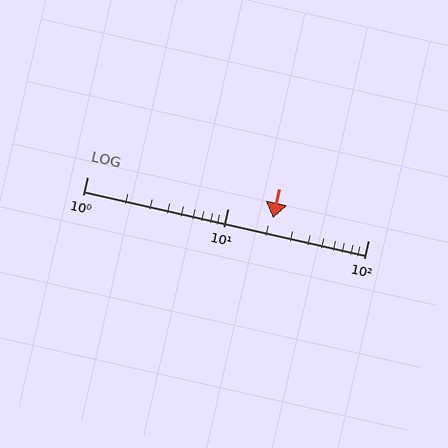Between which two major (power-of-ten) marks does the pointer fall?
The pointer is between 10 and 100.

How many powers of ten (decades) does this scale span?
The scale spans 2 decades, from 1 to 100.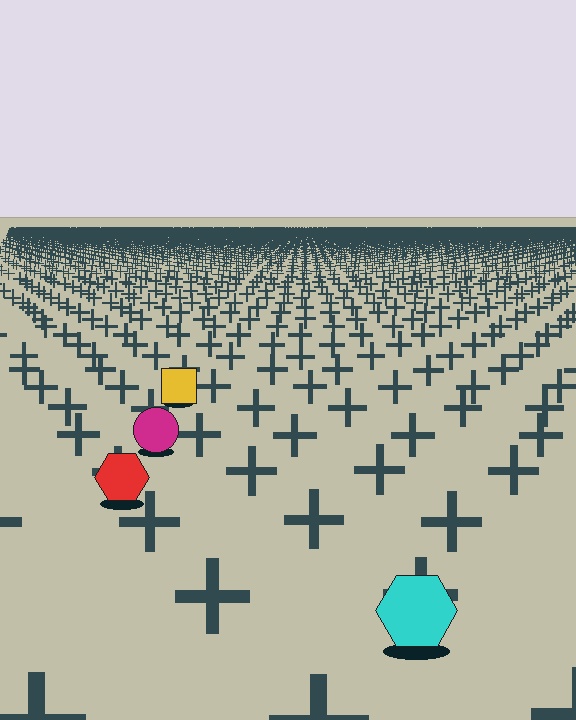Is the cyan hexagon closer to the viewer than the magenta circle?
Yes. The cyan hexagon is closer — you can tell from the texture gradient: the ground texture is coarser near it.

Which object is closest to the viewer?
The cyan hexagon is closest. The texture marks near it are larger and more spread out.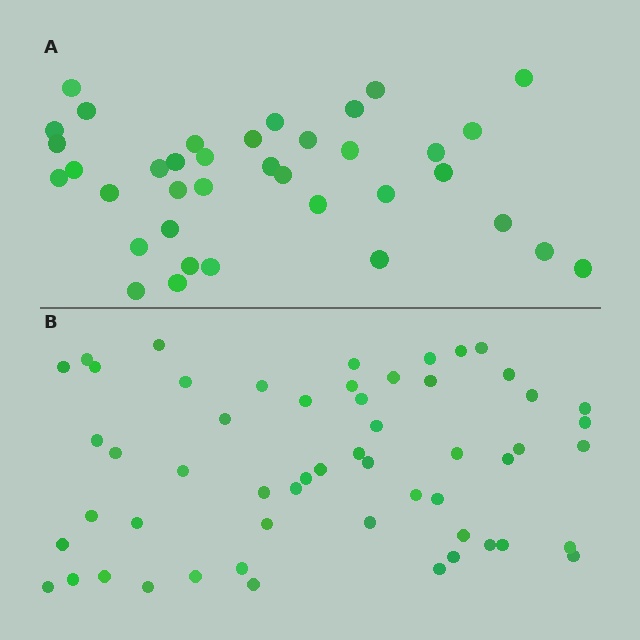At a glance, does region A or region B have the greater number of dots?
Region B (the bottom region) has more dots.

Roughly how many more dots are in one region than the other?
Region B has approximately 20 more dots than region A.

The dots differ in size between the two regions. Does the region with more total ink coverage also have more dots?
No. Region A has more total ink coverage because its dots are larger, but region B actually contains more individual dots. Total area can be misleading — the number of items is what matters here.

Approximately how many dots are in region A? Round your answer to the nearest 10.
About 40 dots. (The exact count is 37, which rounds to 40.)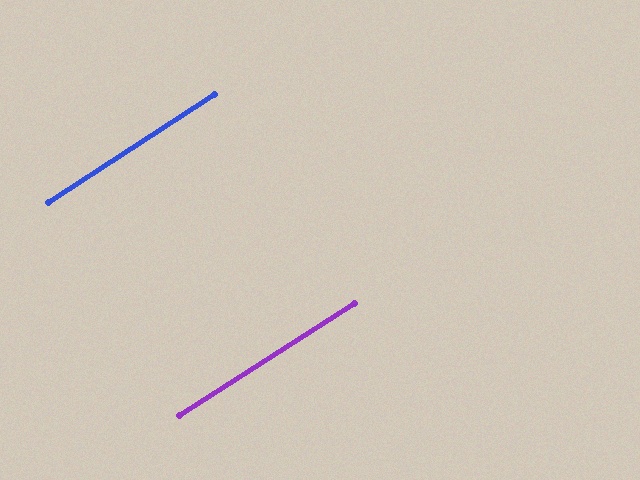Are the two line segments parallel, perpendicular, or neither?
Parallel — their directions differ by only 0.4°.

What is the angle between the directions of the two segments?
Approximately 0 degrees.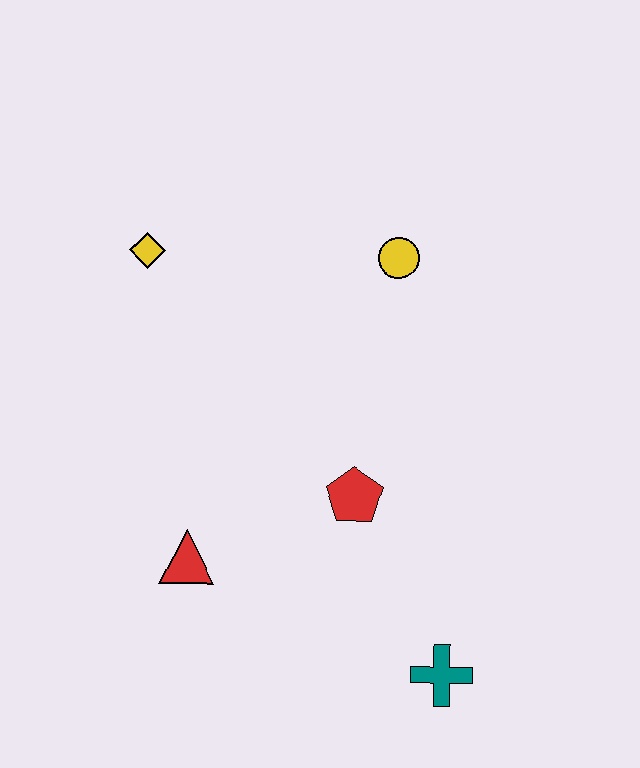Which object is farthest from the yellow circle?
The teal cross is farthest from the yellow circle.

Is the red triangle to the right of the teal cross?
No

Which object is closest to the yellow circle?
The red pentagon is closest to the yellow circle.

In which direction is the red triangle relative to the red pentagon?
The red triangle is to the left of the red pentagon.